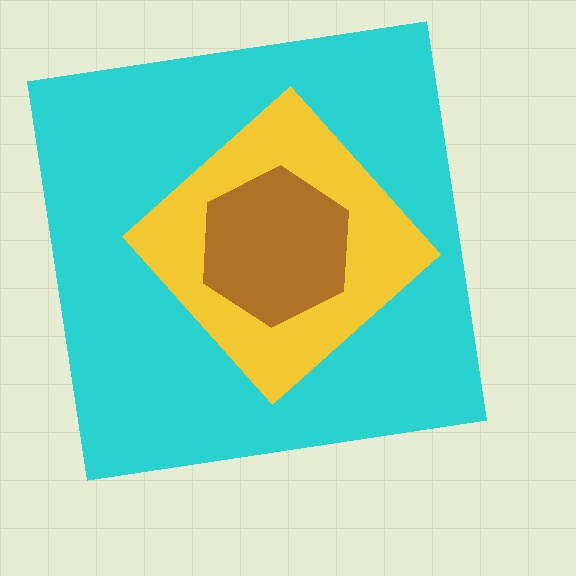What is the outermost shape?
The cyan square.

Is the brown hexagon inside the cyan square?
Yes.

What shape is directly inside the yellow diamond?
The brown hexagon.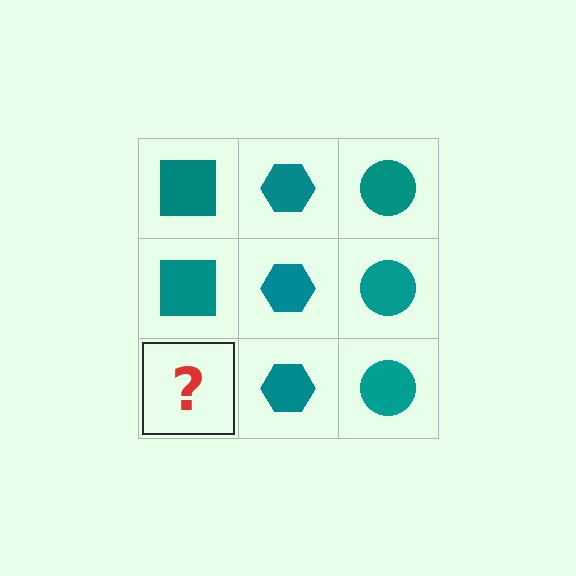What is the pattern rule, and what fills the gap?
The rule is that each column has a consistent shape. The gap should be filled with a teal square.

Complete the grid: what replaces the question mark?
The question mark should be replaced with a teal square.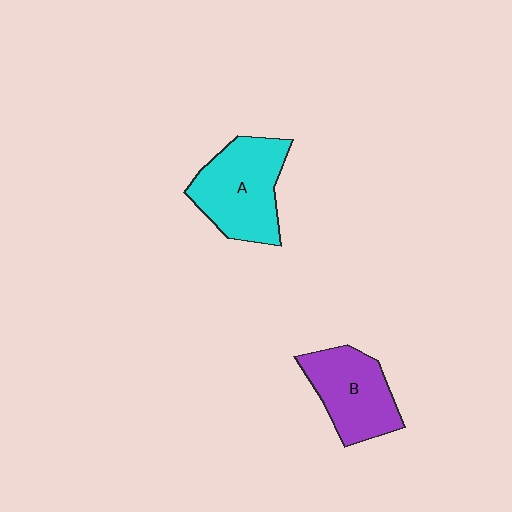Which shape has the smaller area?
Shape B (purple).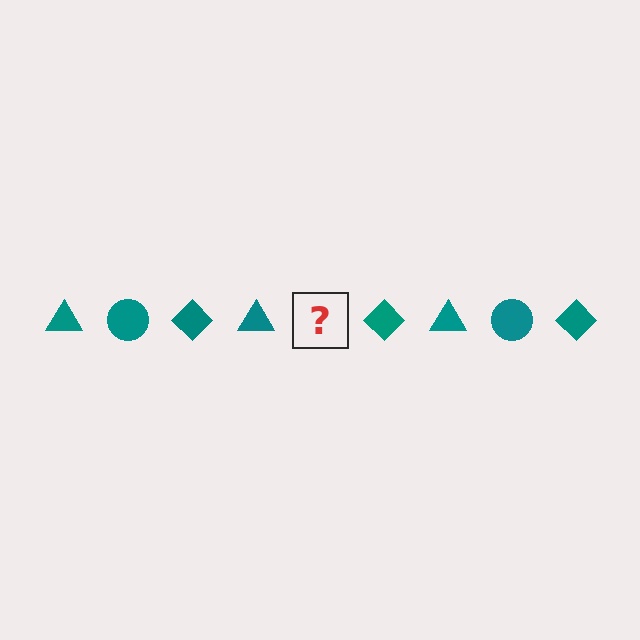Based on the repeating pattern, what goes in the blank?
The blank should be a teal circle.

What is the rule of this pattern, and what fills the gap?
The rule is that the pattern cycles through triangle, circle, diamond shapes in teal. The gap should be filled with a teal circle.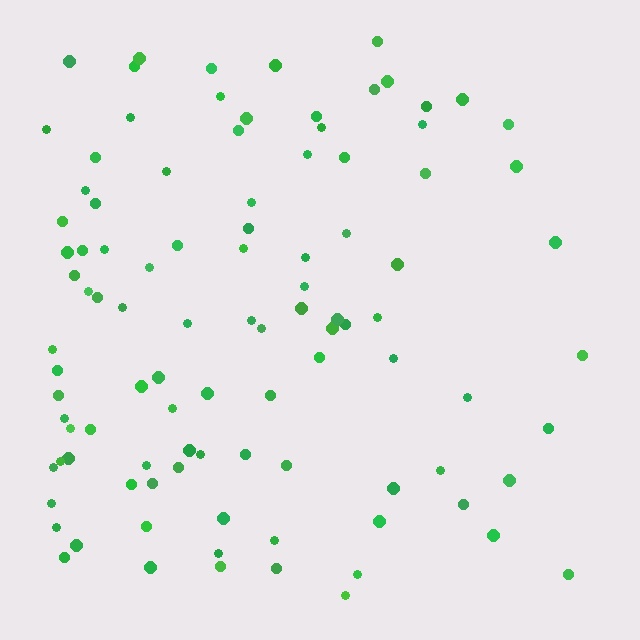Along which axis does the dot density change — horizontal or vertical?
Horizontal.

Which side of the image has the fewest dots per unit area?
The right.